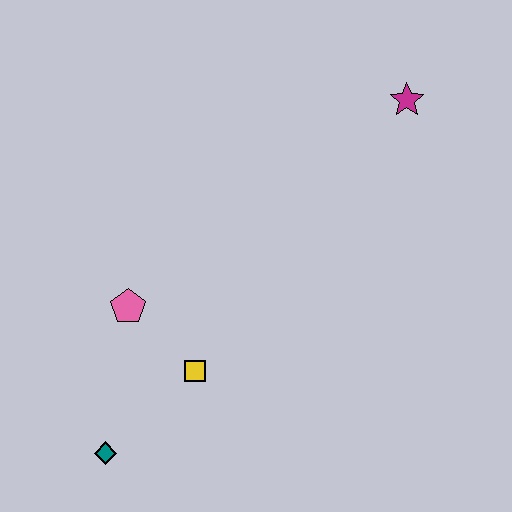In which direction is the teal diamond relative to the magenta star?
The teal diamond is below the magenta star.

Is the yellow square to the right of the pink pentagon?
Yes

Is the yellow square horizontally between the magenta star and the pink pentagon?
Yes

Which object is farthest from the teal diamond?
The magenta star is farthest from the teal diamond.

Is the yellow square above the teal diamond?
Yes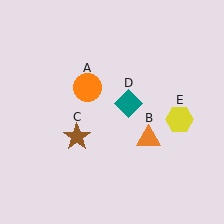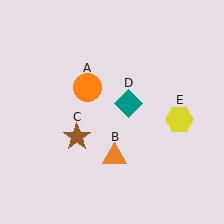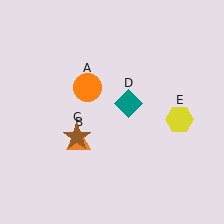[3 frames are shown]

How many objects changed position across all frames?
1 object changed position: orange triangle (object B).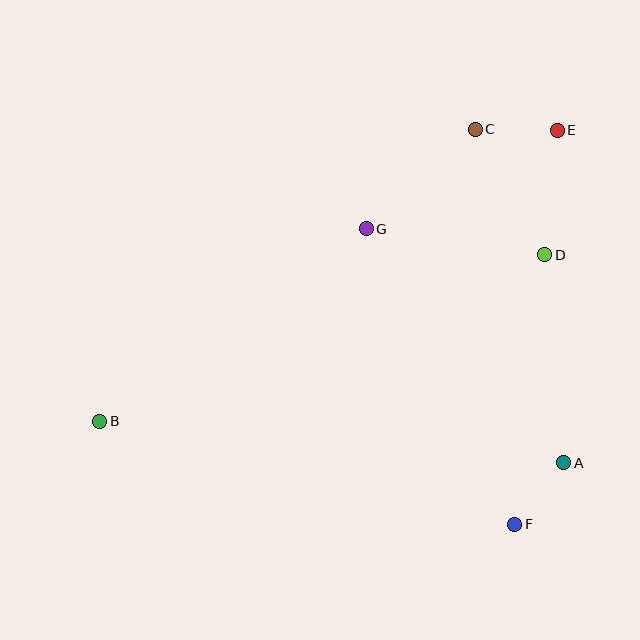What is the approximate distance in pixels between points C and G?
The distance between C and G is approximately 147 pixels.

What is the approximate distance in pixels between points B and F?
The distance between B and F is approximately 428 pixels.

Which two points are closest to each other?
Points A and F are closest to each other.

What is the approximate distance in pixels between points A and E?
The distance between A and E is approximately 333 pixels.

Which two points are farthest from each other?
Points B and E are farthest from each other.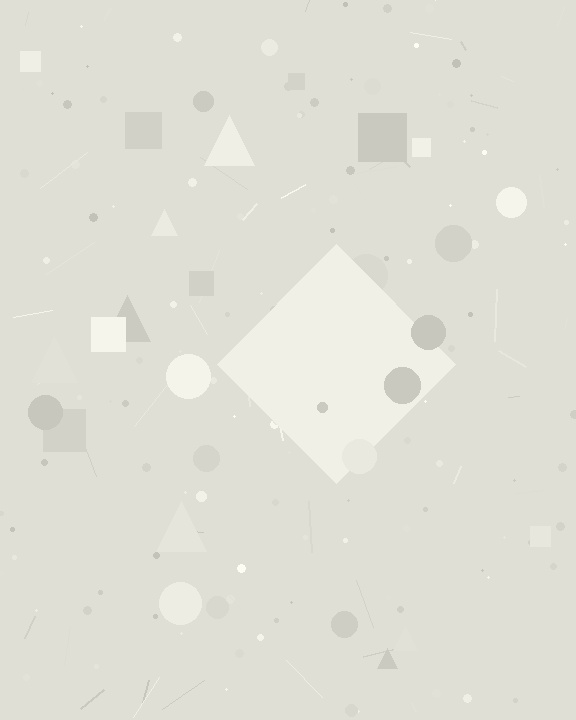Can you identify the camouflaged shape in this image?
The camouflaged shape is a diamond.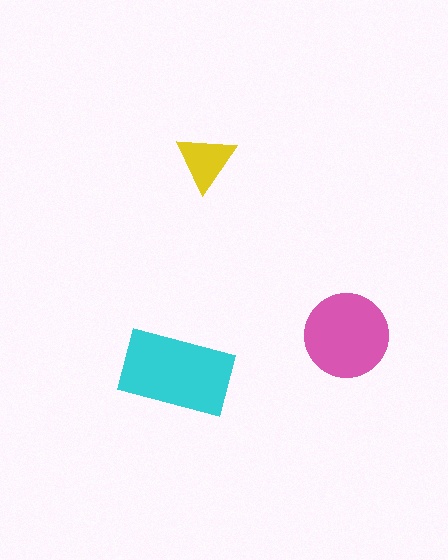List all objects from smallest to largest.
The yellow triangle, the pink circle, the cyan rectangle.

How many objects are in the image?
There are 3 objects in the image.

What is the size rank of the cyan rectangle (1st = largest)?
1st.